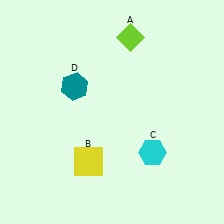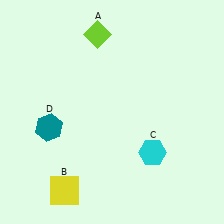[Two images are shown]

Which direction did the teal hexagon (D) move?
The teal hexagon (D) moved down.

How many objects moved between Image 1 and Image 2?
3 objects moved between the two images.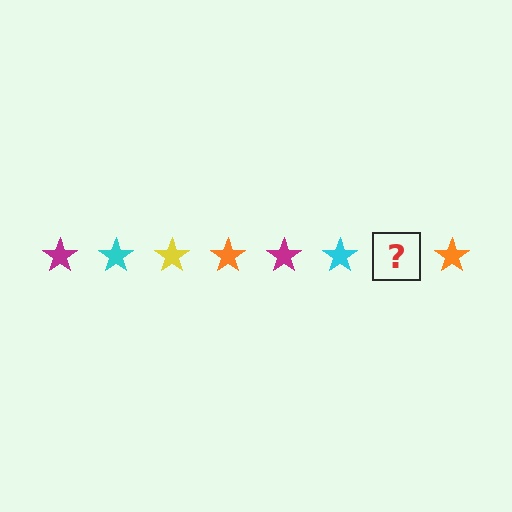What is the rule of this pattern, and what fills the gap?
The rule is that the pattern cycles through magenta, cyan, yellow, orange stars. The gap should be filled with a yellow star.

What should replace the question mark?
The question mark should be replaced with a yellow star.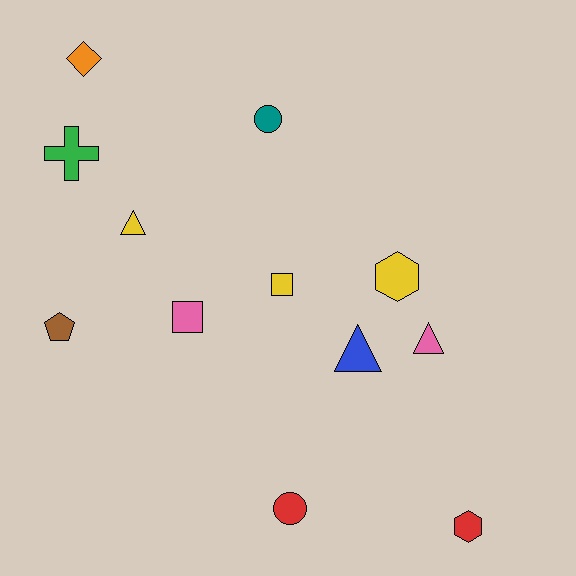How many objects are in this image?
There are 12 objects.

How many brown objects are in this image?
There is 1 brown object.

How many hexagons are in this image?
There are 2 hexagons.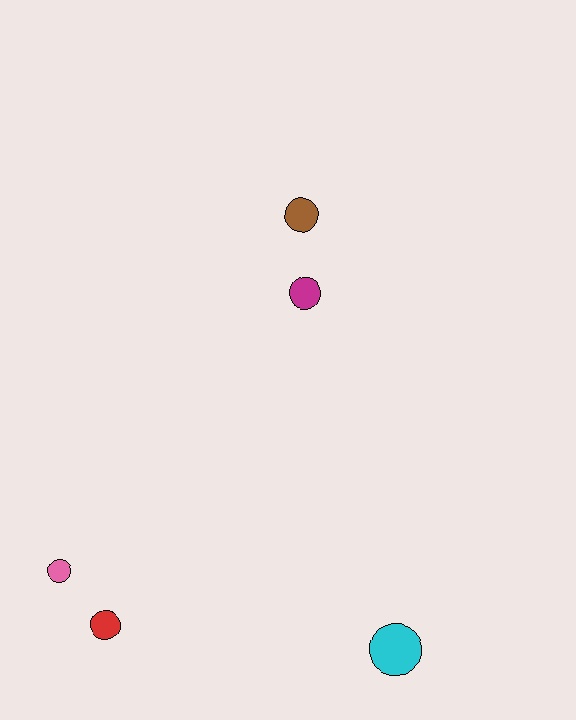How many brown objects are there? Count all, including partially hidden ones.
There is 1 brown object.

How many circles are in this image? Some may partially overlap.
There are 5 circles.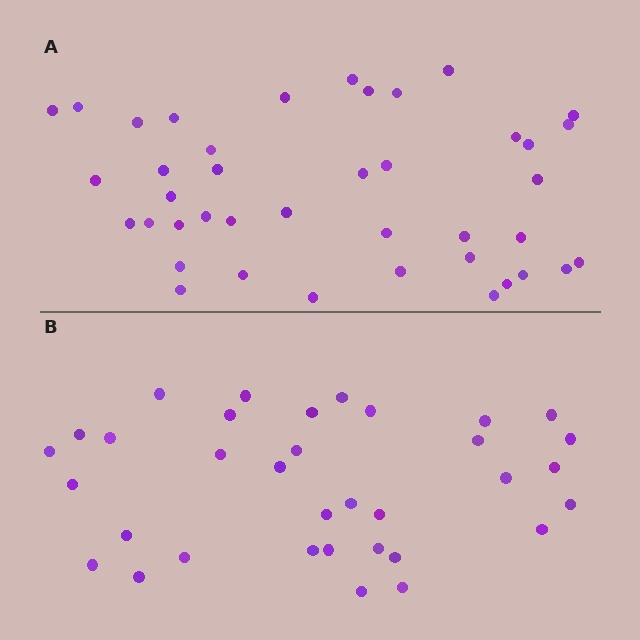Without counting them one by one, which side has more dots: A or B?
Region A (the top region) has more dots.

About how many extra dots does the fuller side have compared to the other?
Region A has roughly 8 or so more dots than region B.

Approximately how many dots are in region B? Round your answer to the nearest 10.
About 30 dots. (The exact count is 34, which rounds to 30.)